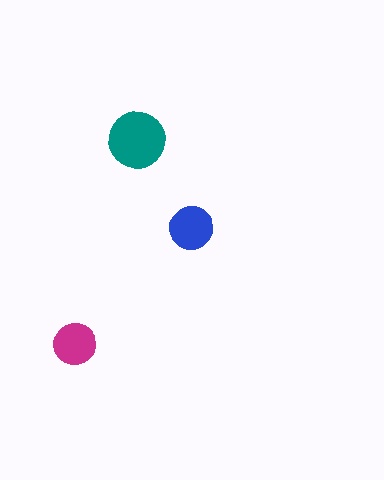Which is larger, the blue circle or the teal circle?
The teal one.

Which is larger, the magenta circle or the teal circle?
The teal one.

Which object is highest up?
The teal circle is topmost.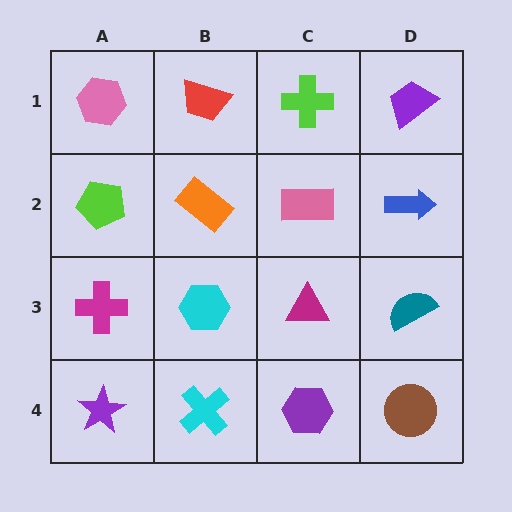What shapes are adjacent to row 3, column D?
A blue arrow (row 2, column D), a brown circle (row 4, column D), a magenta triangle (row 3, column C).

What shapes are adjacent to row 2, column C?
A lime cross (row 1, column C), a magenta triangle (row 3, column C), an orange rectangle (row 2, column B), a blue arrow (row 2, column D).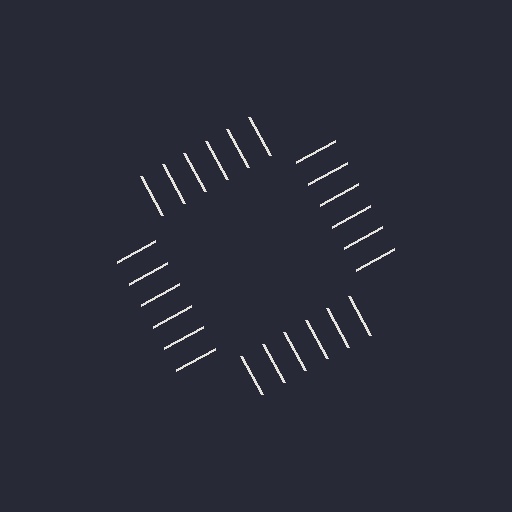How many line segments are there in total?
24 — 6 along each of the 4 edges.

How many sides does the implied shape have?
4 sides — the line-ends trace a square.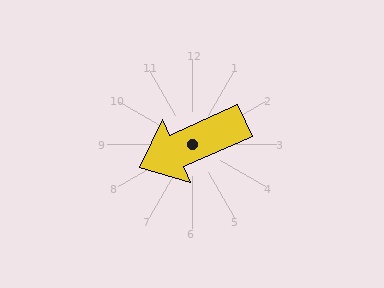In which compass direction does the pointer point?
Southwest.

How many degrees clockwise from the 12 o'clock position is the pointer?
Approximately 246 degrees.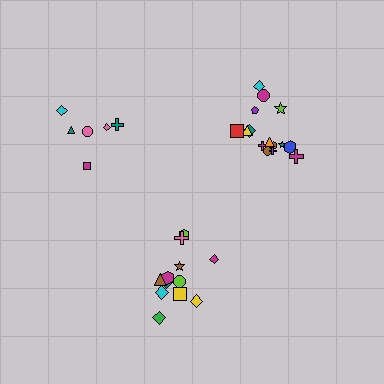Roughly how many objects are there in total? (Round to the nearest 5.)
Roughly 35 objects in total.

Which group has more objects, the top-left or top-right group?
The top-right group.